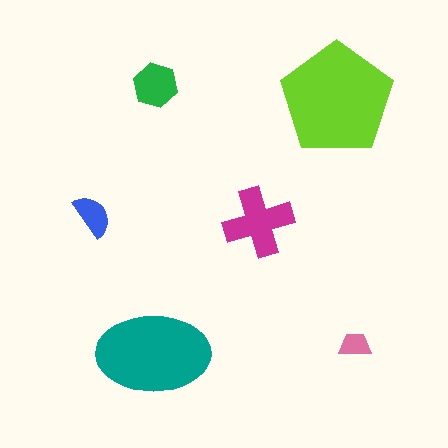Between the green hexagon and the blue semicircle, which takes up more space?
The green hexagon.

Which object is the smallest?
The pink trapezoid.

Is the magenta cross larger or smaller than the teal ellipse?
Smaller.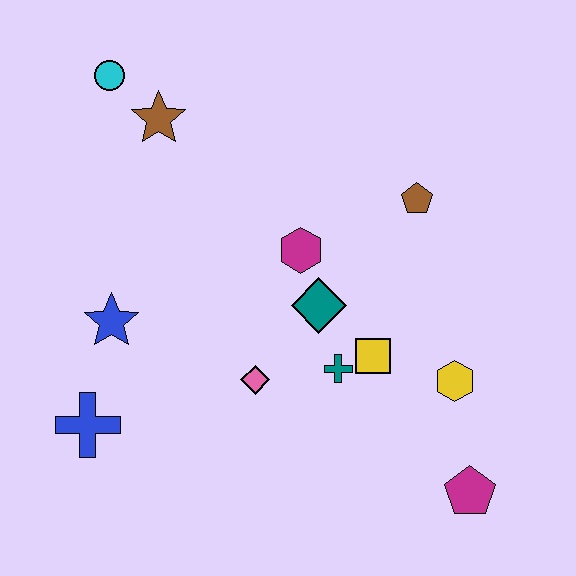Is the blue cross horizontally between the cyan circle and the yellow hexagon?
No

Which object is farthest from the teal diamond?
The cyan circle is farthest from the teal diamond.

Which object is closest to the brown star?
The cyan circle is closest to the brown star.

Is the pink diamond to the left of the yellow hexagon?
Yes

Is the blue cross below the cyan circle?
Yes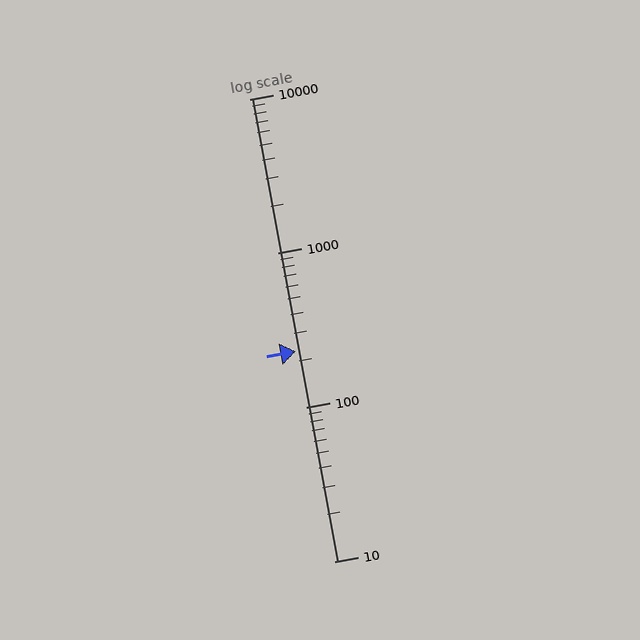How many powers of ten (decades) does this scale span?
The scale spans 3 decades, from 10 to 10000.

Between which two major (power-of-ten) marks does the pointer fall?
The pointer is between 100 and 1000.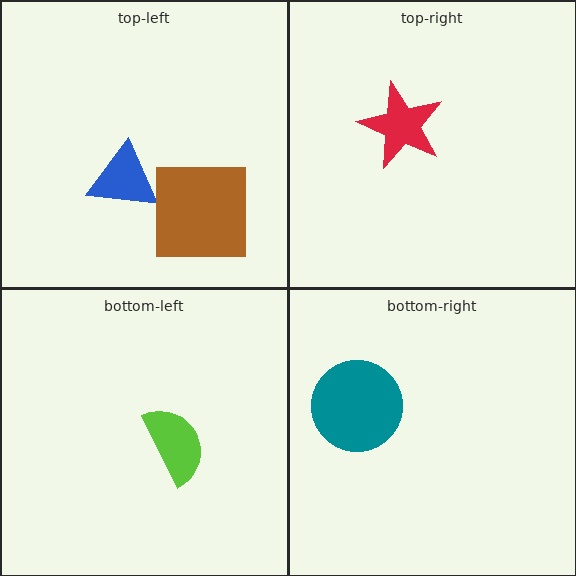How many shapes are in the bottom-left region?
1.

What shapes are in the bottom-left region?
The lime semicircle.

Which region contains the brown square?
The top-left region.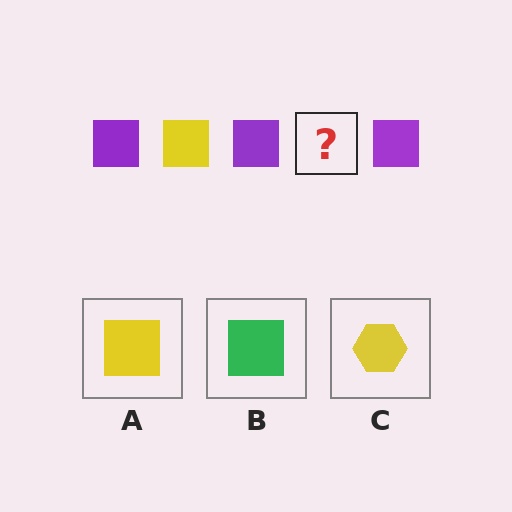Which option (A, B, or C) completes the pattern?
A.